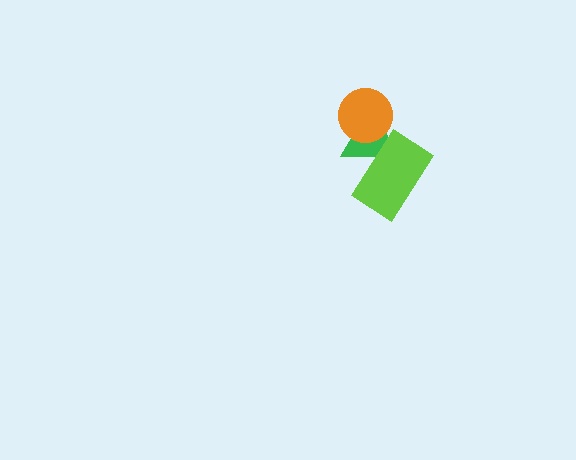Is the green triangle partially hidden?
Yes, it is partially covered by another shape.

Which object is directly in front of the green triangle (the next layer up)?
The orange circle is directly in front of the green triangle.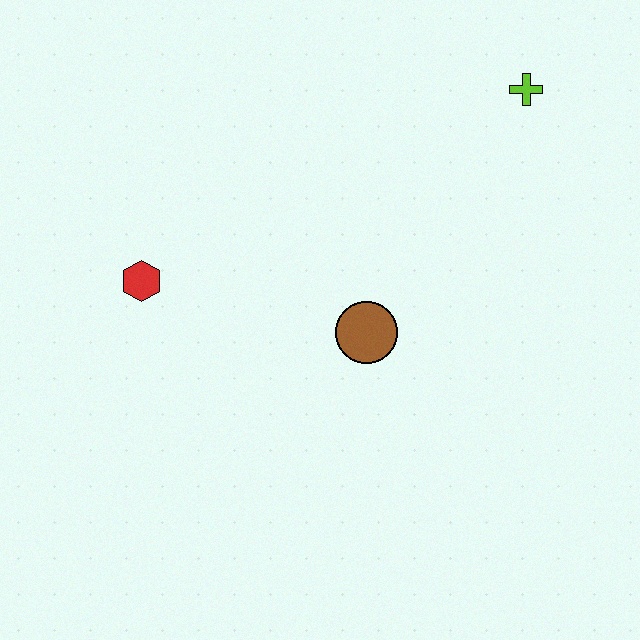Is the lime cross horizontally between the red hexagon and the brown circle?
No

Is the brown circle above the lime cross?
No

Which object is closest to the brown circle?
The red hexagon is closest to the brown circle.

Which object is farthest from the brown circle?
The lime cross is farthest from the brown circle.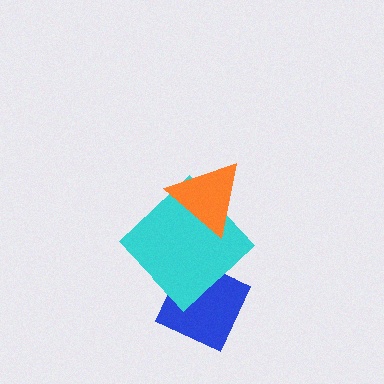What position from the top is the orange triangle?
The orange triangle is 1st from the top.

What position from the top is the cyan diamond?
The cyan diamond is 2nd from the top.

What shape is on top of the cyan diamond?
The orange triangle is on top of the cyan diamond.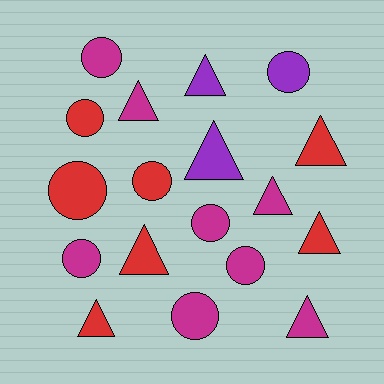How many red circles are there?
There are 3 red circles.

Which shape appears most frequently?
Circle, with 9 objects.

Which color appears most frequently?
Magenta, with 8 objects.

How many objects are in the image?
There are 18 objects.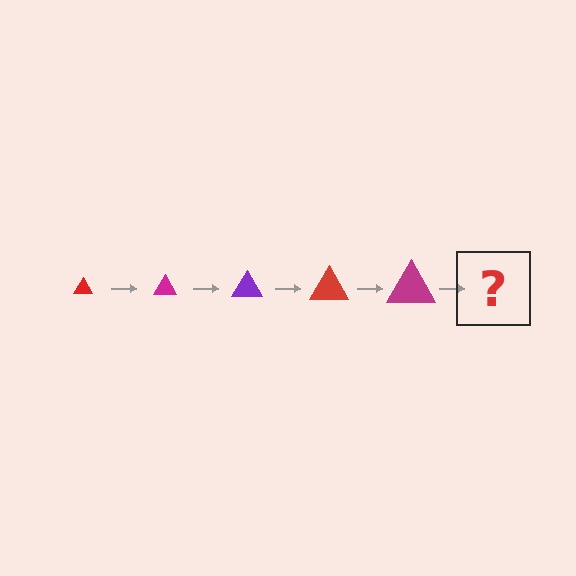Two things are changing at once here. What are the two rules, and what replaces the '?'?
The two rules are that the triangle grows larger each step and the color cycles through red, magenta, and purple. The '?' should be a purple triangle, larger than the previous one.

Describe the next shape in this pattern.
It should be a purple triangle, larger than the previous one.